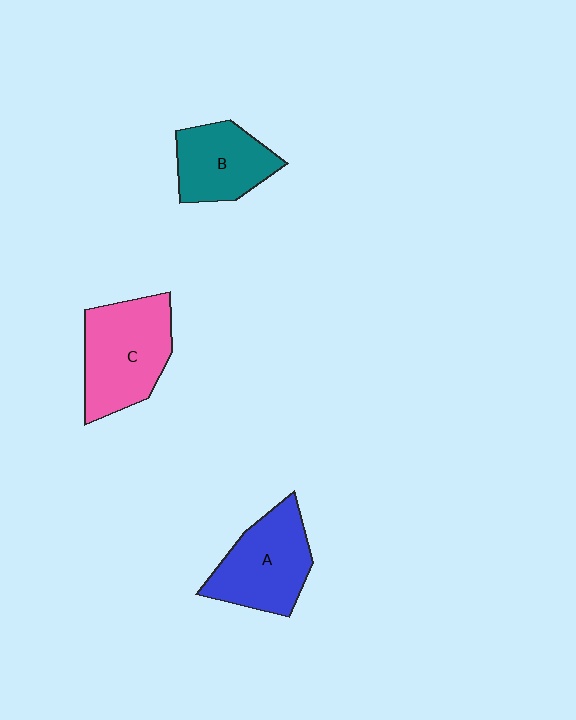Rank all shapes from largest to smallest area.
From largest to smallest: C (pink), A (blue), B (teal).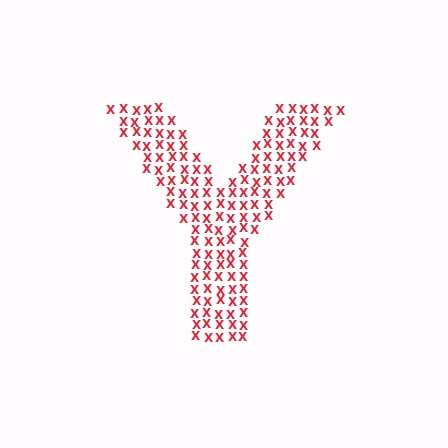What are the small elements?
The small elements are letter X's.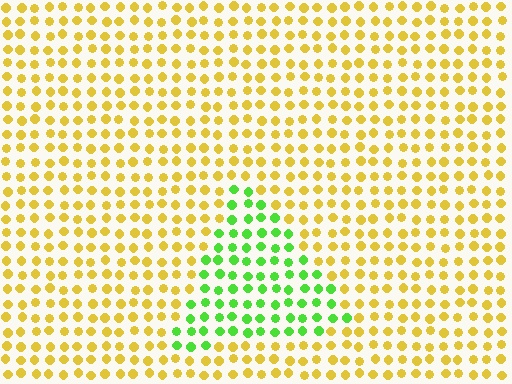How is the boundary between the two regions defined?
The boundary is defined purely by a slight shift in hue (about 63 degrees). Spacing, size, and orientation are identical on both sides.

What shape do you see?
I see a triangle.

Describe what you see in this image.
The image is filled with small yellow elements in a uniform arrangement. A triangle-shaped region is visible where the elements are tinted to a slightly different hue, forming a subtle color boundary.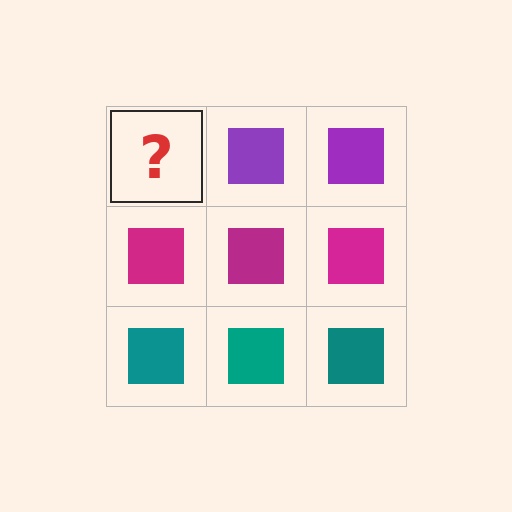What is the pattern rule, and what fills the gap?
The rule is that each row has a consistent color. The gap should be filled with a purple square.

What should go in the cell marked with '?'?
The missing cell should contain a purple square.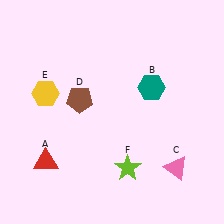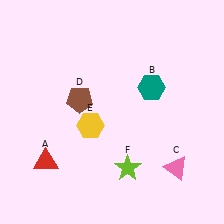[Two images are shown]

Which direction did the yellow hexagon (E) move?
The yellow hexagon (E) moved right.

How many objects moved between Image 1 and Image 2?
1 object moved between the two images.